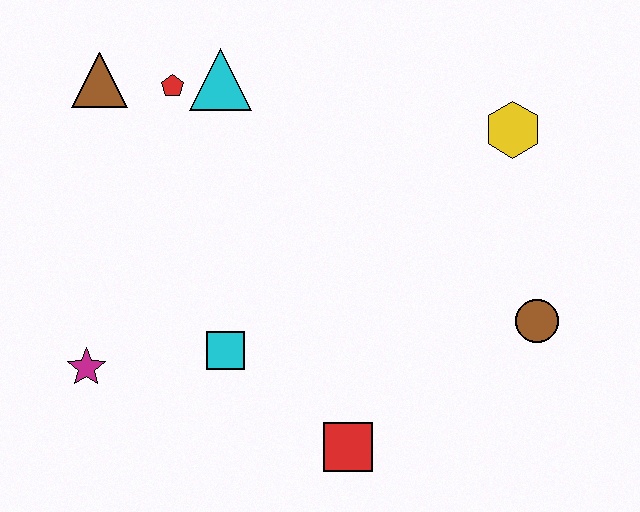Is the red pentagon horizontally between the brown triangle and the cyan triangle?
Yes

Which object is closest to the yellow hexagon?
The brown circle is closest to the yellow hexagon.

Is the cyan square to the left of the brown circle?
Yes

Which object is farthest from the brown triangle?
The brown circle is farthest from the brown triangle.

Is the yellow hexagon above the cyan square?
Yes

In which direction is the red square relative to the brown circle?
The red square is to the left of the brown circle.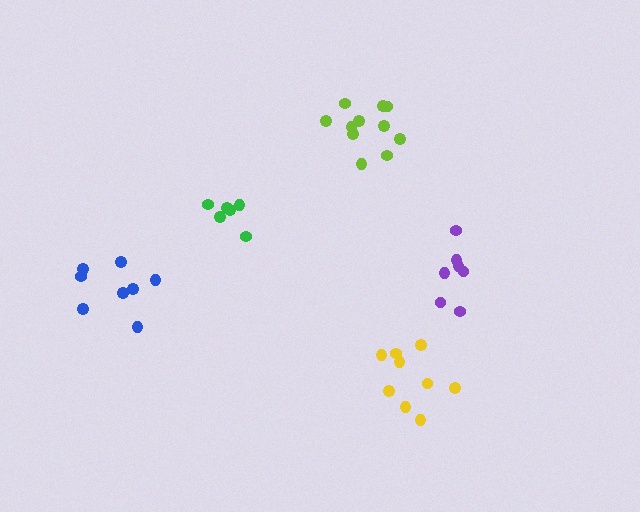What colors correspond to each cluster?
The clusters are colored: lime, yellow, green, purple, blue.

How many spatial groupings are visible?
There are 5 spatial groupings.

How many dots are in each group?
Group 1: 11 dots, Group 2: 9 dots, Group 3: 6 dots, Group 4: 7 dots, Group 5: 8 dots (41 total).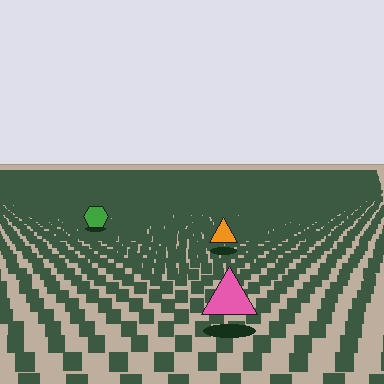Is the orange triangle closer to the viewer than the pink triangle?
No. The pink triangle is closer — you can tell from the texture gradient: the ground texture is coarser near it.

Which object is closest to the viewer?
The pink triangle is closest. The texture marks near it are larger and more spread out.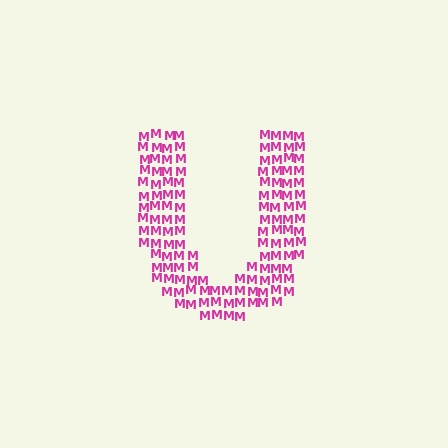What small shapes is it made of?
It is made of small letter M's.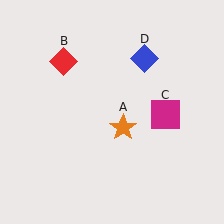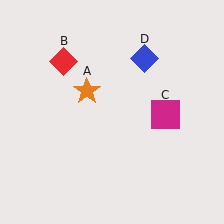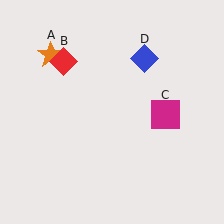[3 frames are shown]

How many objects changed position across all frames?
1 object changed position: orange star (object A).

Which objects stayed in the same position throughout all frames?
Red diamond (object B) and magenta square (object C) and blue diamond (object D) remained stationary.